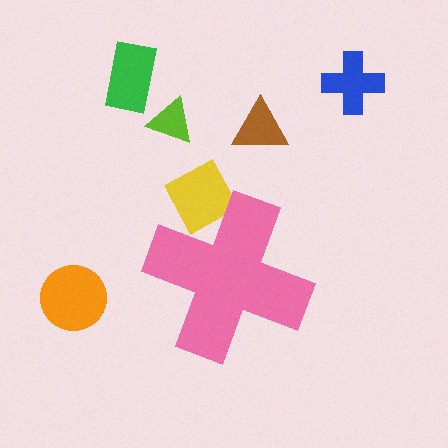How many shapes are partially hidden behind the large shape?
1 shape is partially hidden.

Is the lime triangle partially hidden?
No, the lime triangle is fully visible.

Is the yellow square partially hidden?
Yes, the yellow square is partially hidden behind the pink cross.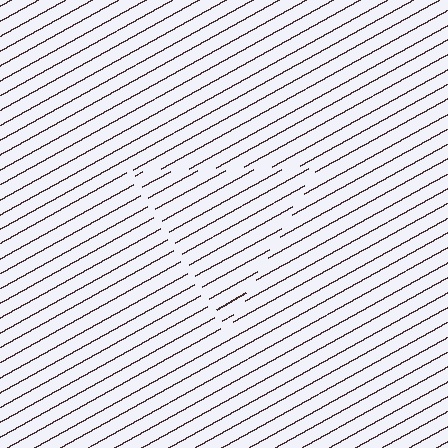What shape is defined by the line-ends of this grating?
An illusory triangle. The interior of the shape contains the same grating, shifted by half a period — the contour is defined by the phase discontinuity where line-ends from the inner and outer gratings abut.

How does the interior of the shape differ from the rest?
The interior of the shape contains the same grating, shifted by half a period — the contour is defined by the phase discontinuity where line-ends from the inner and outer gratings abut.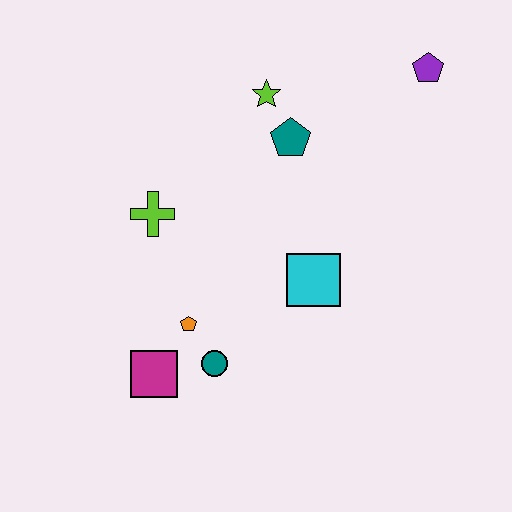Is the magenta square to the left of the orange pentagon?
Yes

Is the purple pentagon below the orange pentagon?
No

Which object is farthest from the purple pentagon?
The magenta square is farthest from the purple pentagon.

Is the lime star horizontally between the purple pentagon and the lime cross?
Yes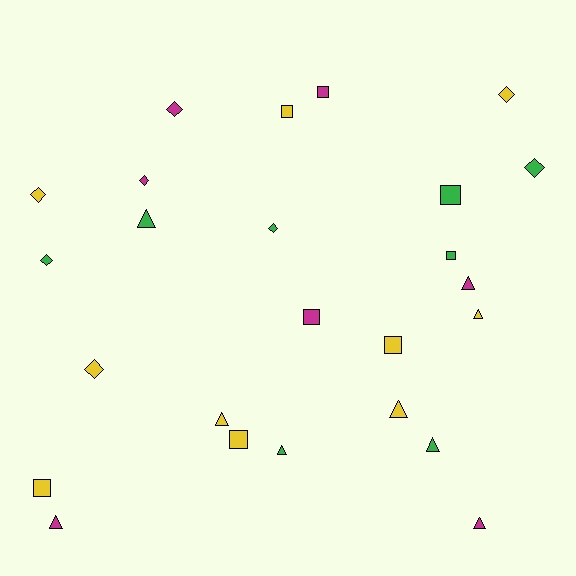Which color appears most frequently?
Yellow, with 10 objects.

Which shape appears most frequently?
Triangle, with 9 objects.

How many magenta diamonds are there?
There are 2 magenta diamonds.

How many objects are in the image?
There are 25 objects.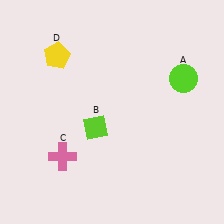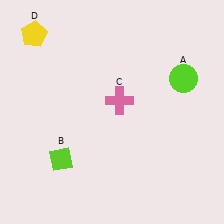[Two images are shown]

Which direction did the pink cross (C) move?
The pink cross (C) moved right.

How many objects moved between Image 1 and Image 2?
3 objects moved between the two images.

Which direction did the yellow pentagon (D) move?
The yellow pentagon (D) moved left.